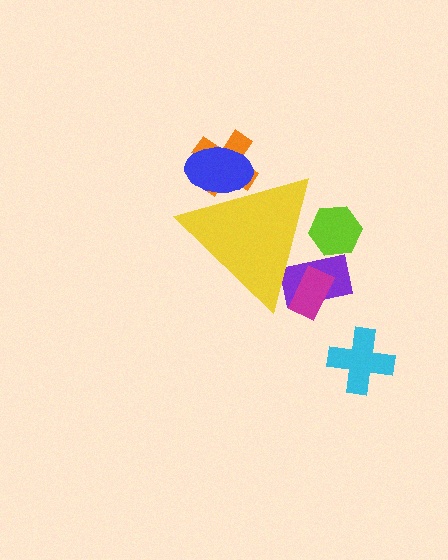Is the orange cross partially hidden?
Yes, the orange cross is partially hidden behind the yellow triangle.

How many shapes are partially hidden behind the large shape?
5 shapes are partially hidden.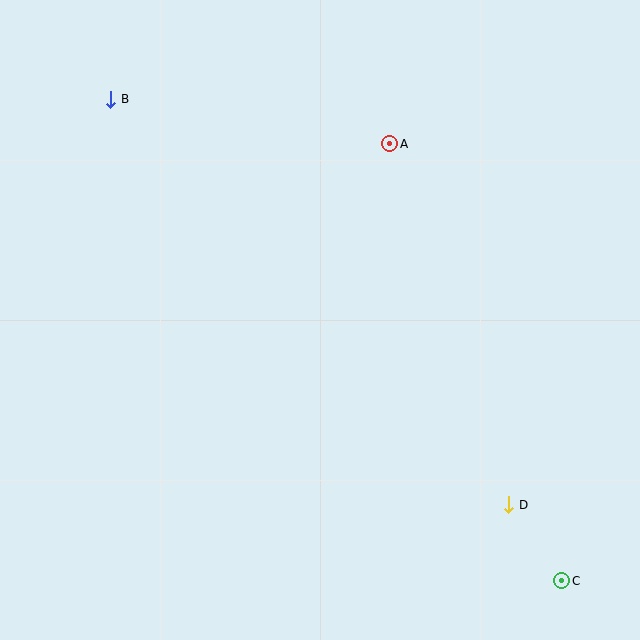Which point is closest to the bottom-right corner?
Point C is closest to the bottom-right corner.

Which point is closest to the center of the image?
Point A at (390, 144) is closest to the center.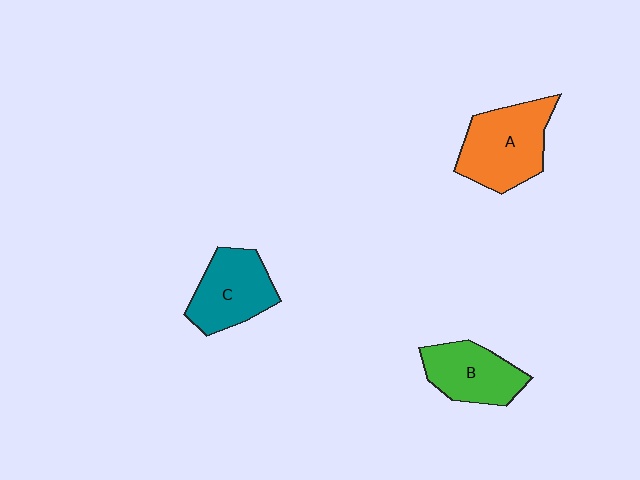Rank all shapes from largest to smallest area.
From largest to smallest: A (orange), C (teal), B (green).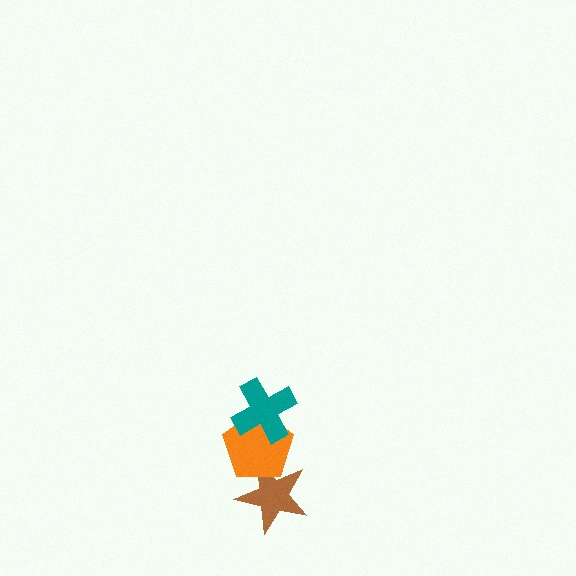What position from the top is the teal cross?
The teal cross is 1st from the top.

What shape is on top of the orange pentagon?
The teal cross is on top of the orange pentagon.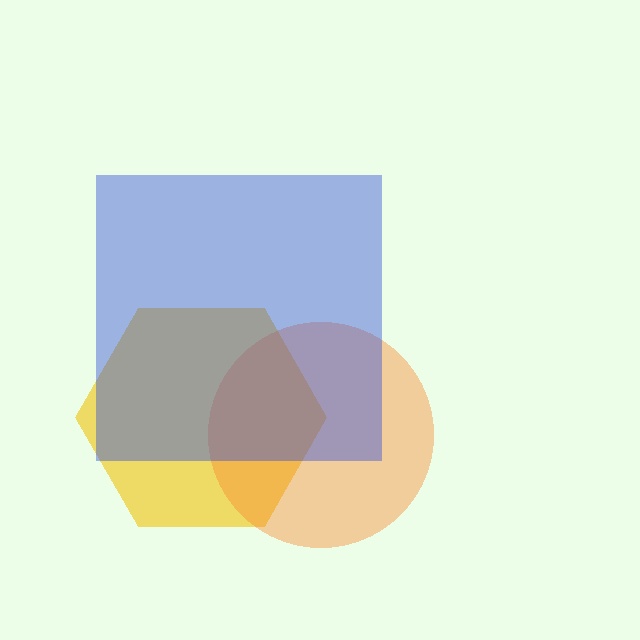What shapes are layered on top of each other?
The layered shapes are: a yellow hexagon, an orange circle, a blue square.